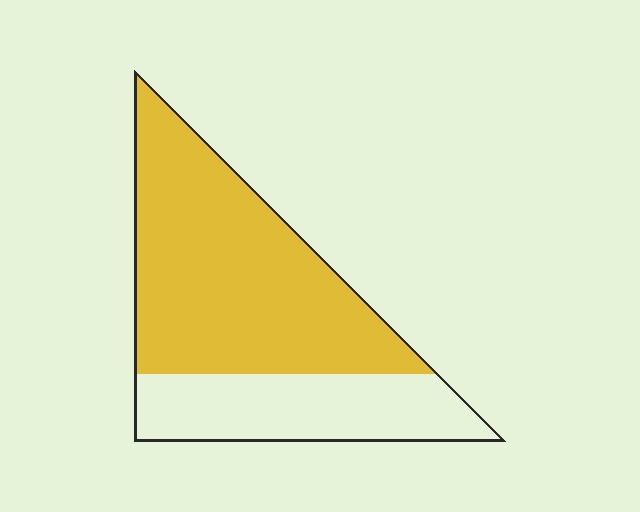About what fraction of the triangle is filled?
About two thirds (2/3).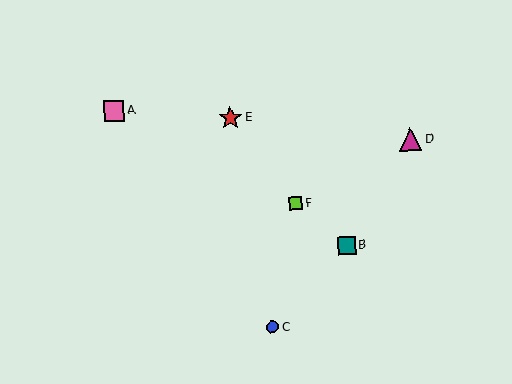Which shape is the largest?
The red star (labeled E) is the largest.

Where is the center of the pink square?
The center of the pink square is at (114, 111).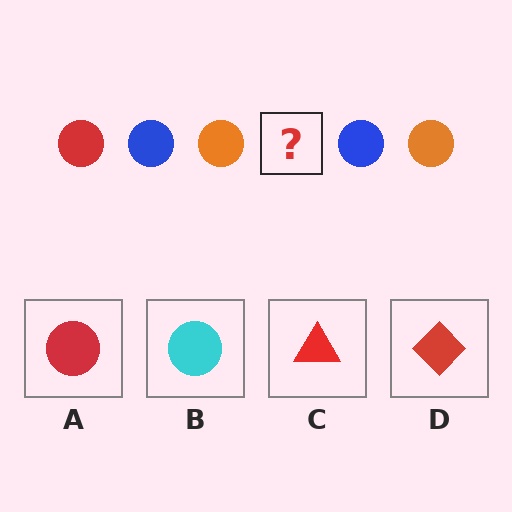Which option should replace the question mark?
Option A.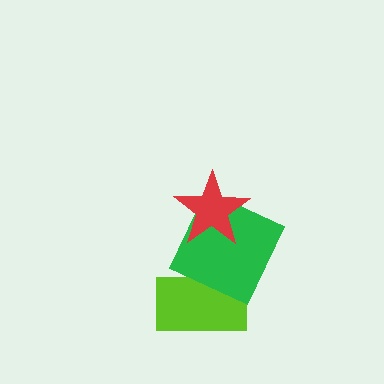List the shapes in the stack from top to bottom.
From top to bottom: the red star, the green square, the lime rectangle.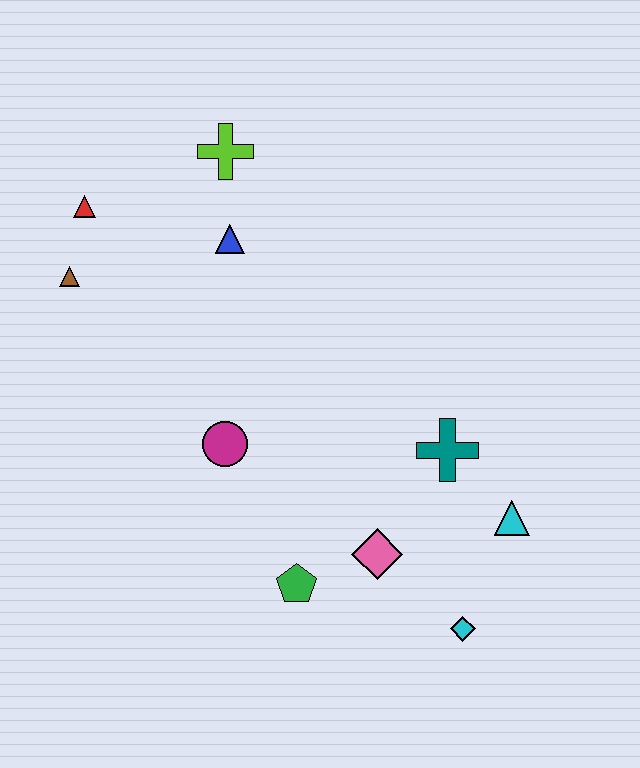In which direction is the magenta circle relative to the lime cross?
The magenta circle is below the lime cross.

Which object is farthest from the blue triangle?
The cyan diamond is farthest from the blue triangle.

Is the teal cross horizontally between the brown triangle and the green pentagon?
No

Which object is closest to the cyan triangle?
The teal cross is closest to the cyan triangle.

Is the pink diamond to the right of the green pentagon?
Yes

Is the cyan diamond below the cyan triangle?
Yes